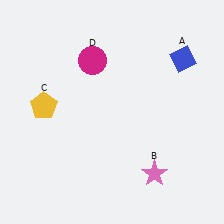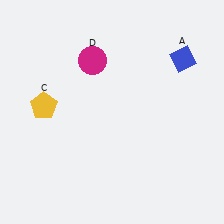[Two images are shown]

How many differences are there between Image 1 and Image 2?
There is 1 difference between the two images.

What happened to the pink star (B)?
The pink star (B) was removed in Image 2. It was in the bottom-right area of Image 1.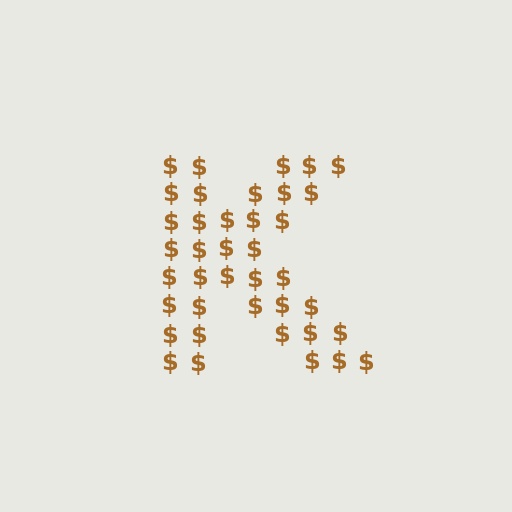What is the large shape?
The large shape is the letter K.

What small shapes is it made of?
It is made of small dollar signs.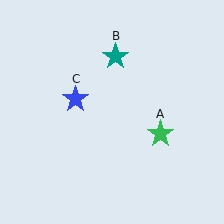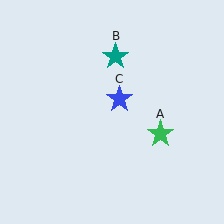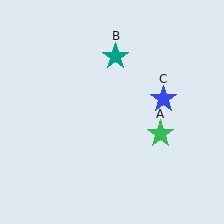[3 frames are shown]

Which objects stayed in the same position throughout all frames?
Green star (object A) and teal star (object B) remained stationary.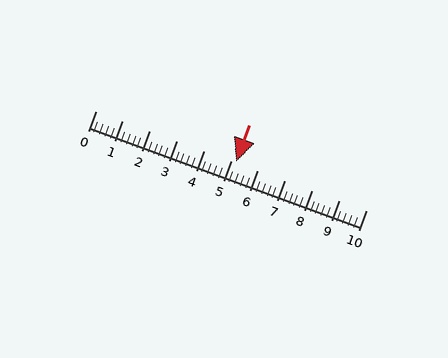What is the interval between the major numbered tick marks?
The major tick marks are spaced 1 units apart.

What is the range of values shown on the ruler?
The ruler shows values from 0 to 10.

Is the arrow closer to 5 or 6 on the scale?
The arrow is closer to 5.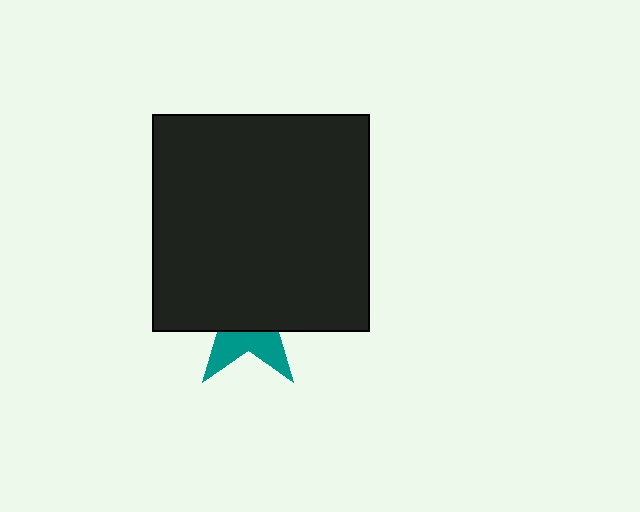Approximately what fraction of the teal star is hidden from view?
Roughly 65% of the teal star is hidden behind the black square.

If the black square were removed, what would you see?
You would see the complete teal star.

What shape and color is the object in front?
The object in front is a black square.